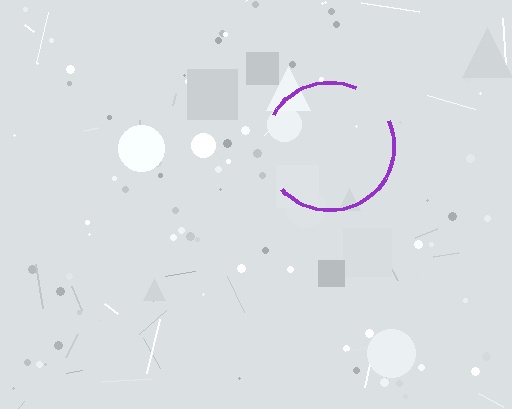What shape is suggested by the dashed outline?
The dashed outline suggests a circle.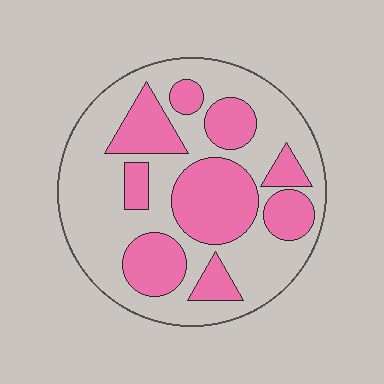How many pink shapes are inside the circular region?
9.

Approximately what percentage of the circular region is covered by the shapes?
Approximately 40%.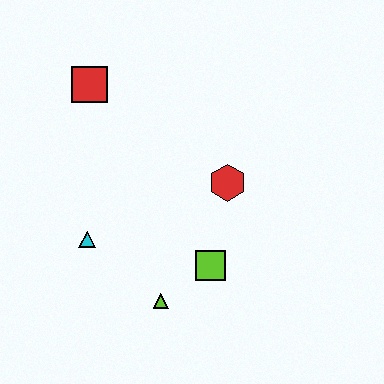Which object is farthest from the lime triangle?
The red square is farthest from the lime triangle.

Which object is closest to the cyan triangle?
The lime triangle is closest to the cyan triangle.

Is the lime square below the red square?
Yes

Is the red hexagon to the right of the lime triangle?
Yes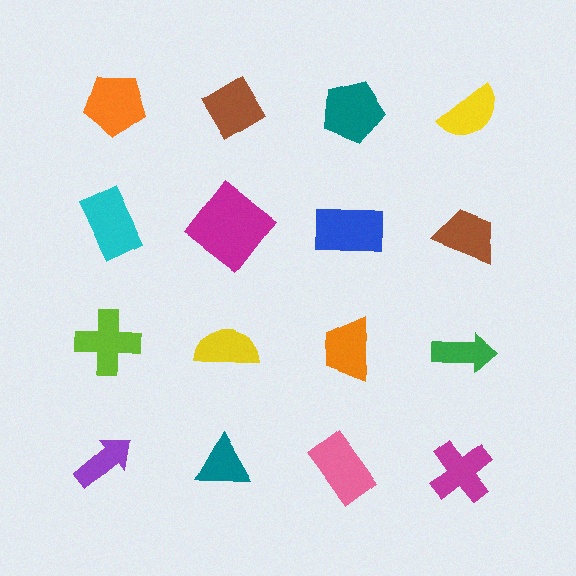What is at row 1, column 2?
A brown diamond.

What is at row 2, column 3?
A blue rectangle.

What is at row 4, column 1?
A purple arrow.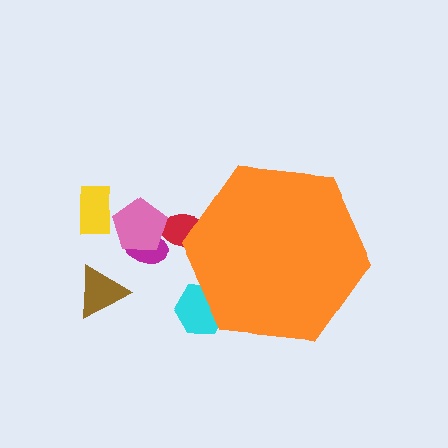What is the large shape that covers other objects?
An orange hexagon.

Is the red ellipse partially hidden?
Yes, the red ellipse is partially hidden behind the orange hexagon.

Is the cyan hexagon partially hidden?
Yes, the cyan hexagon is partially hidden behind the orange hexagon.